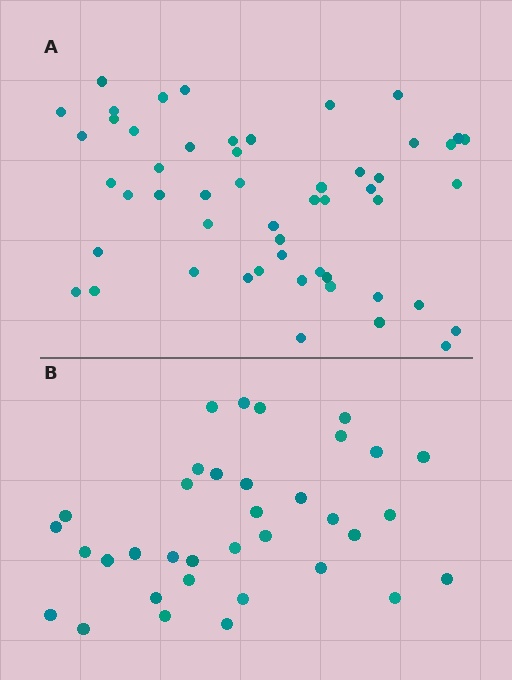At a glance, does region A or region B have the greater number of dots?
Region A (the top region) has more dots.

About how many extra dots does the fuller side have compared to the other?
Region A has approximately 15 more dots than region B.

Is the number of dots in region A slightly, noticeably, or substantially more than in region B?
Region A has substantially more. The ratio is roughly 1.5 to 1.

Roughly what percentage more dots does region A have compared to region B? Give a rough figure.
About 50% more.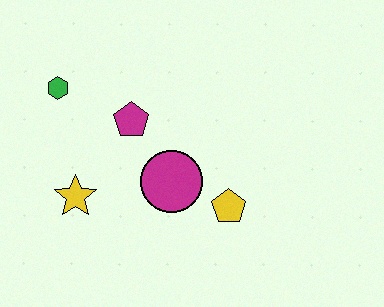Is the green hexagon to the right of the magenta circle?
No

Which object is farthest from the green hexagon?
The yellow pentagon is farthest from the green hexagon.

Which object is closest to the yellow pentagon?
The magenta circle is closest to the yellow pentagon.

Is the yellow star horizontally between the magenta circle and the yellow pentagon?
No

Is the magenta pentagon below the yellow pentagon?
No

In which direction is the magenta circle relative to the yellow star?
The magenta circle is to the right of the yellow star.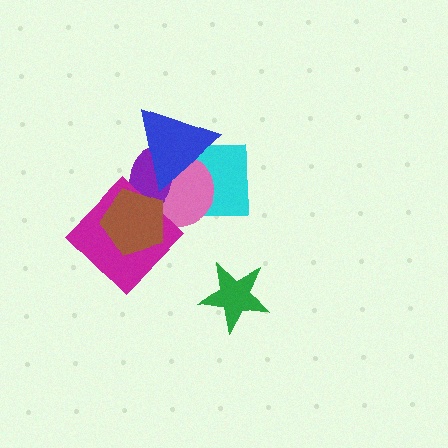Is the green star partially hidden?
No, no other shape covers it.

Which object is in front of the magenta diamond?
The brown pentagon is in front of the magenta diamond.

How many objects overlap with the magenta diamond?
3 objects overlap with the magenta diamond.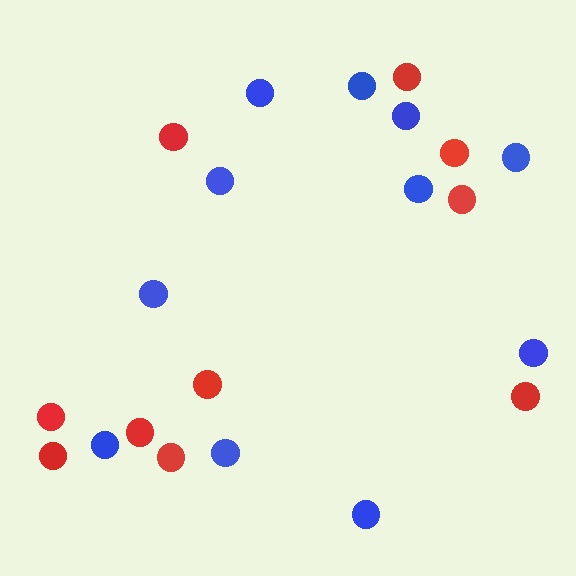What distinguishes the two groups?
There are 2 groups: one group of red circles (10) and one group of blue circles (11).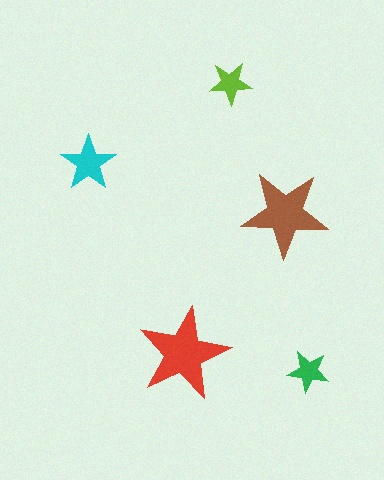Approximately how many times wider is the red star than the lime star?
About 2 times wider.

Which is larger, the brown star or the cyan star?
The brown one.